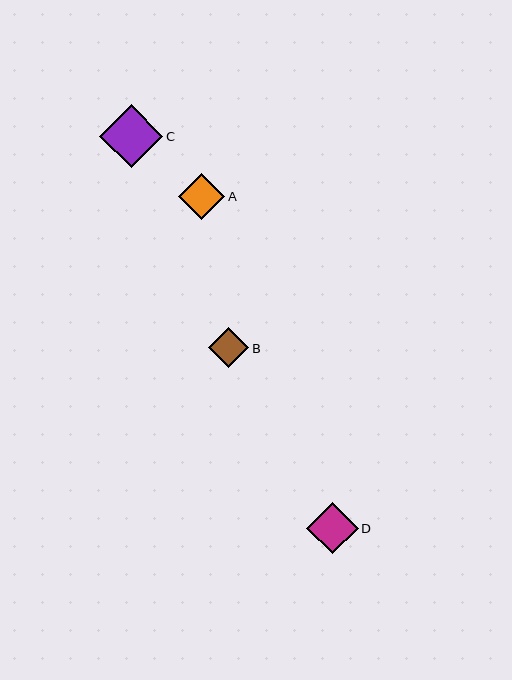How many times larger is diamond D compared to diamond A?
Diamond D is approximately 1.1 times the size of diamond A.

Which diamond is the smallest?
Diamond B is the smallest with a size of approximately 40 pixels.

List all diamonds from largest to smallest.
From largest to smallest: C, D, A, B.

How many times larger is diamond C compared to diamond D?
Diamond C is approximately 1.2 times the size of diamond D.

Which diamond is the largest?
Diamond C is the largest with a size of approximately 63 pixels.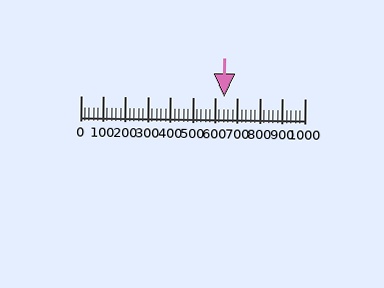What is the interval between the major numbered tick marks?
The major tick marks are spaced 100 units apart.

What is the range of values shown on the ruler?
The ruler shows values from 0 to 1000.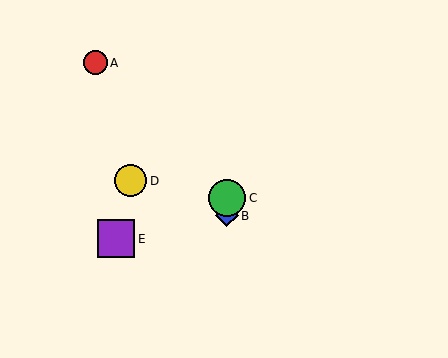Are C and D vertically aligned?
No, C is at x≈227 and D is at x≈130.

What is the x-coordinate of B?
Object B is at x≈227.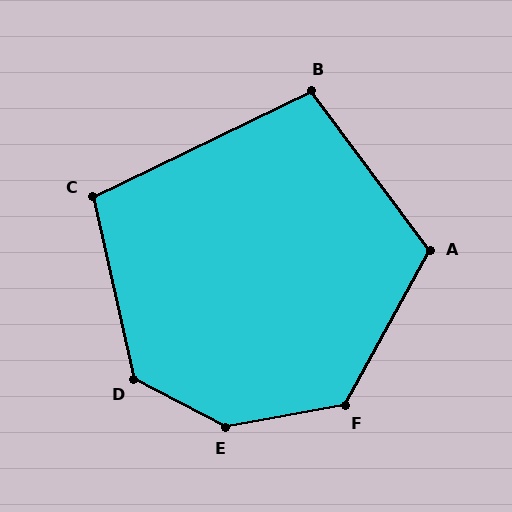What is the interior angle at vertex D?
Approximately 130 degrees (obtuse).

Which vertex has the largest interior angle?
E, at approximately 142 degrees.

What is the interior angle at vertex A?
Approximately 115 degrees (obtuse).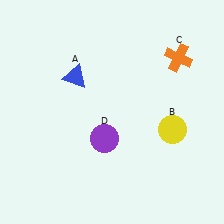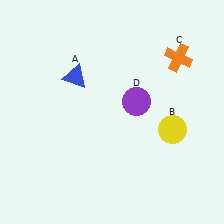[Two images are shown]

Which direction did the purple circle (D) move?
The purple circle (D) moved up.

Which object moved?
The purple circle (D) moved up.